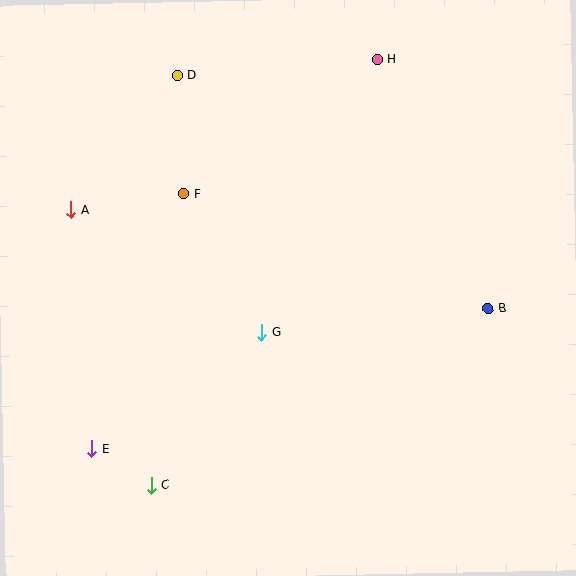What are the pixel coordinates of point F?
Point F is at (184, 194).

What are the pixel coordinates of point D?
Point D is at (177, 76).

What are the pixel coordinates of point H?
Point H is at (378, 60).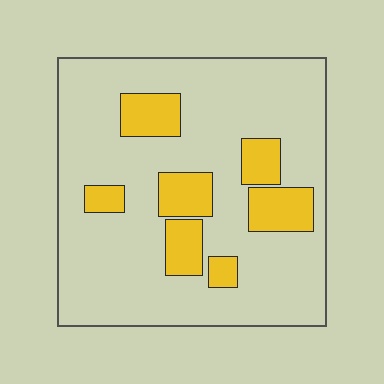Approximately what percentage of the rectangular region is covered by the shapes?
Approximately 20%.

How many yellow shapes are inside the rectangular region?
7.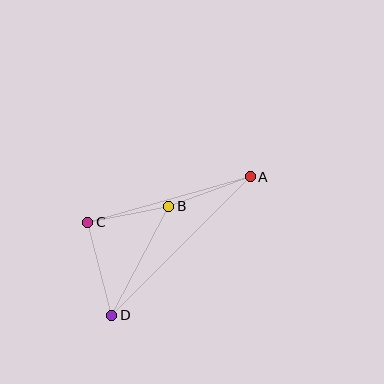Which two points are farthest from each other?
Points A and D are farthest from each other.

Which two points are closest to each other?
Points B and C are closest to each other.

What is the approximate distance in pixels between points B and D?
The distance between B and D is approximately 123 pixels.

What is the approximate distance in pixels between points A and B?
The distance between A and B is approximately 86 pixels.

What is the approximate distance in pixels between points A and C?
The distance between A and C is approximately 169 pixels.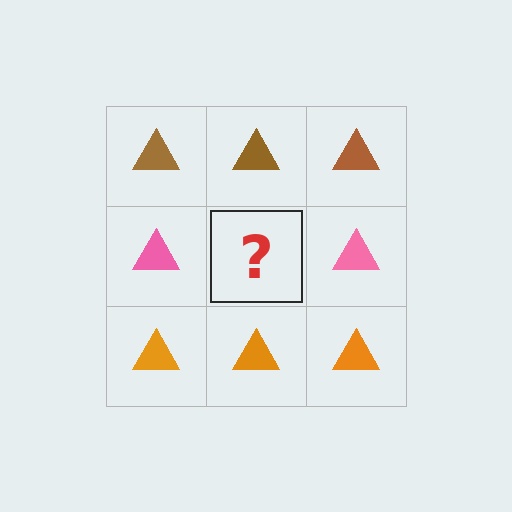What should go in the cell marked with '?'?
The missing cell should contain a pink triangle.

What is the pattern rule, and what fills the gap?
The rule is that each row has a consistent color. The gap should be filled with a pink triangle.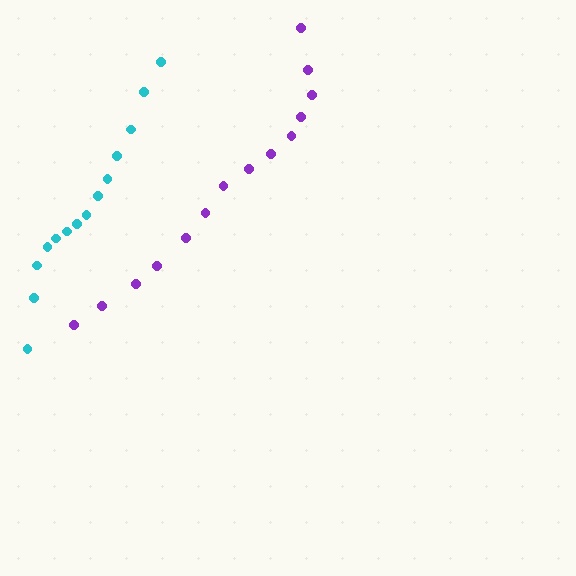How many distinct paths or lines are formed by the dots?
There are 2 distinct paths.